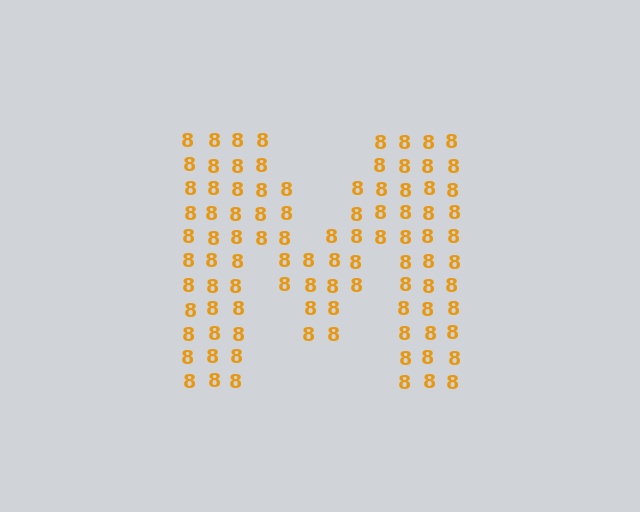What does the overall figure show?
The overall figure shows the letter M.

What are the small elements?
The small elements are digit 8's.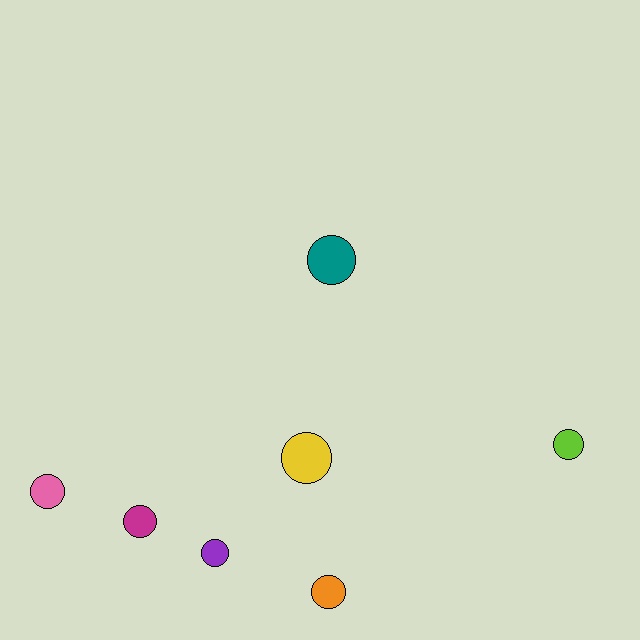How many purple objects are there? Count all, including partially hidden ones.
There is 1 purple object.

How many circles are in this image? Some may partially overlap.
There are 7 circles.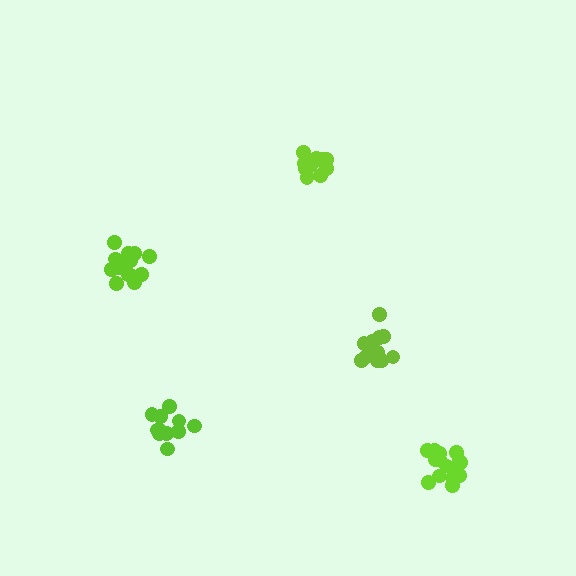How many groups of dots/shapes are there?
There are 5 groups.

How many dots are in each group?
Group 1: 13 dots, Group 2: 11 dots, Group 3: 15 dots, Group 4: 16 dots, Group 5: 12 dots (67 total).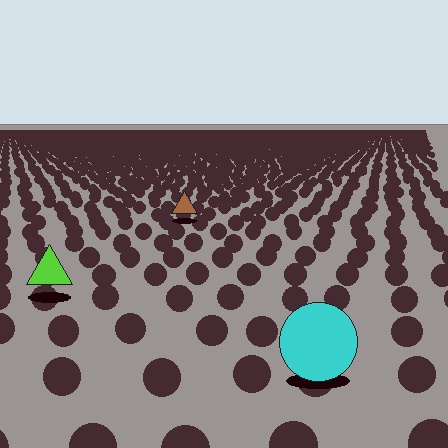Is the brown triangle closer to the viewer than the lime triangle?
No. The lime triangle is closer — you can tell from the texture gradient: the ground texture is coarser near it.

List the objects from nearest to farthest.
From nearest to farthest: the cyan circle, the lime triangle, the brown triangle.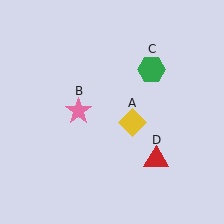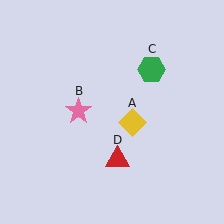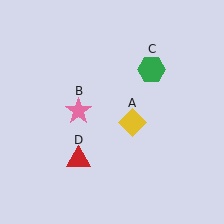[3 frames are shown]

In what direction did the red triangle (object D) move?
The red triangle (object D) moved left.